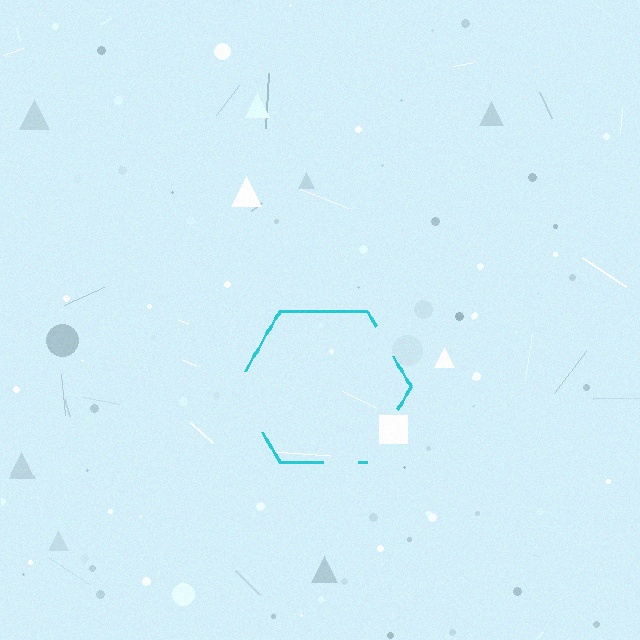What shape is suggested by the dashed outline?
The dashed outline suggests a hexagon.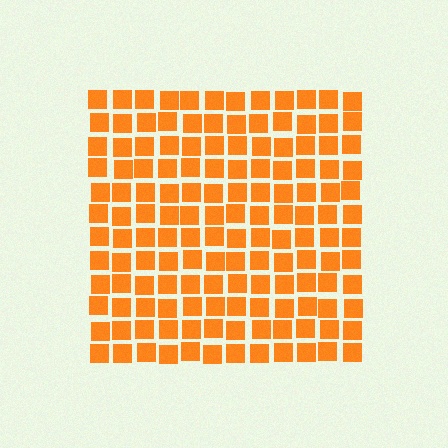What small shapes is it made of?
It is made of small squares.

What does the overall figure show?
The overall figure shows a square.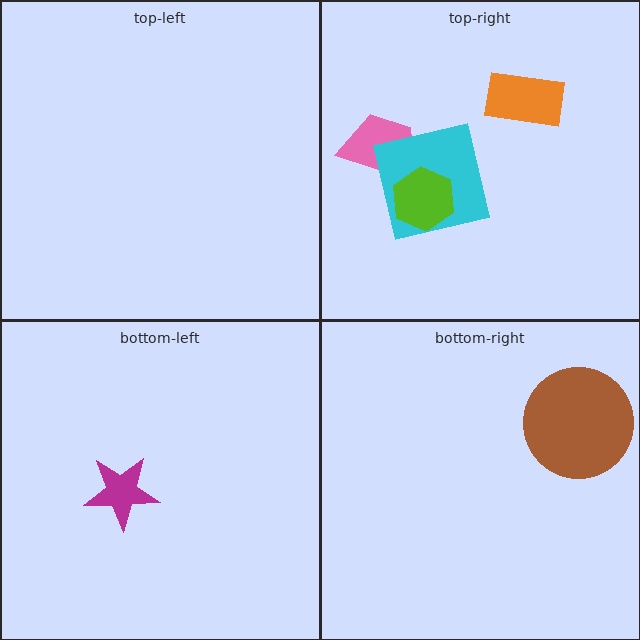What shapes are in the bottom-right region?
The brown circle.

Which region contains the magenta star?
The bottom-left region.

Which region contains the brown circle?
The bottom-right region.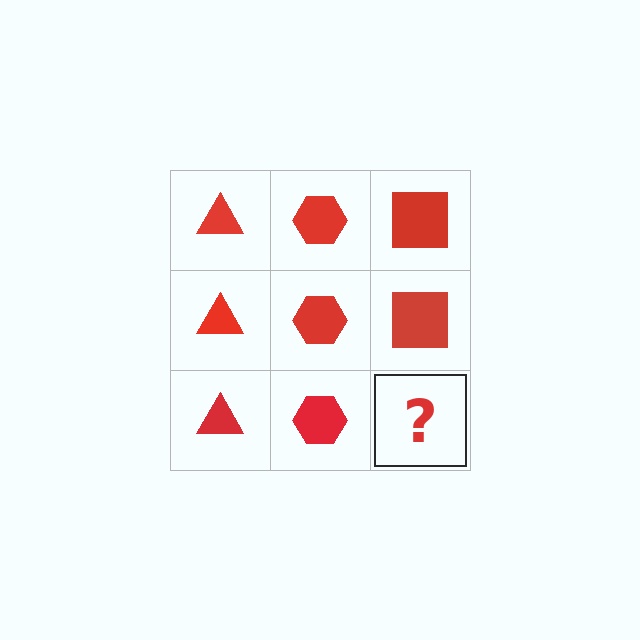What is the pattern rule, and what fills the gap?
The rule is that each column has a consistent shape. The gap should be filled with a red square.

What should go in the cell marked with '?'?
The missing cell should contain a red square.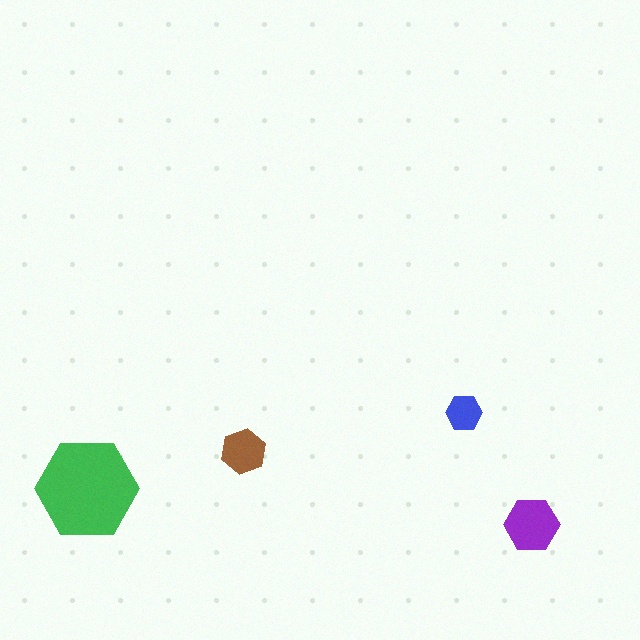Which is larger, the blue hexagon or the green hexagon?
The green one.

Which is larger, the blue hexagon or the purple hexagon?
The purple one.